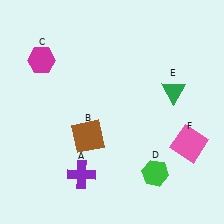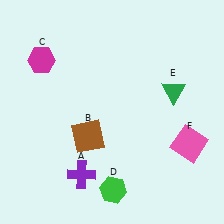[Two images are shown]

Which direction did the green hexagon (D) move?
The green hexagon (D) moved left.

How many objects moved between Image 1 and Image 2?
1 object moved between the two images.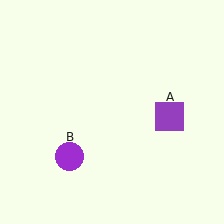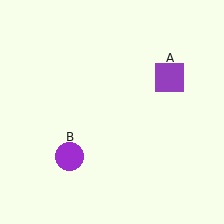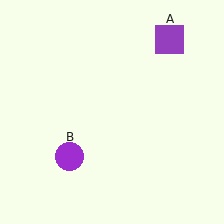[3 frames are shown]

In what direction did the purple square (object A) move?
The purple square (object A) moved up.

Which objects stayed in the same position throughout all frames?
Purple circle (object B) remained stationary.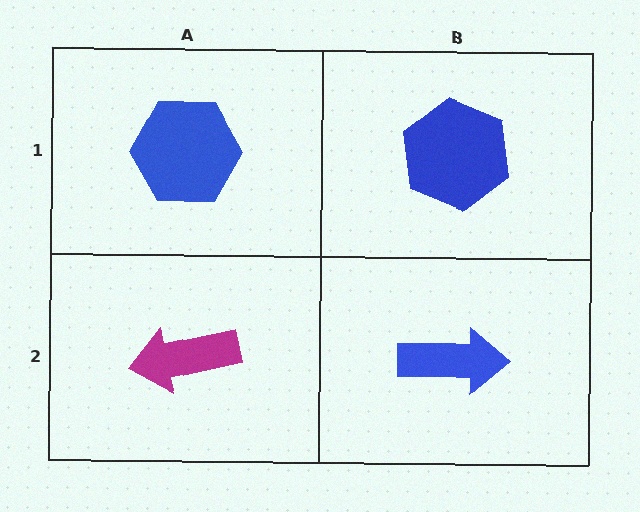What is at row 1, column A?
A blue hexagon.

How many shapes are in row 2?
2 shapes.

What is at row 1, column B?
A blue hexagon.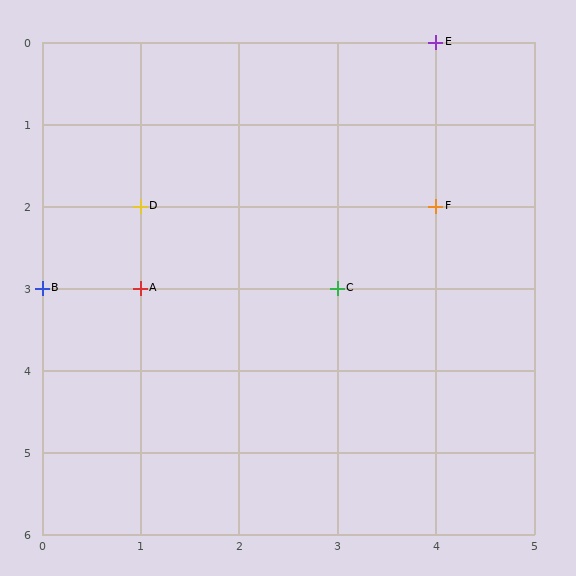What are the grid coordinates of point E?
Point E is at grid coordinates (4, 0).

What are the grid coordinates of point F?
Point F is at grid coordinates (4, 2).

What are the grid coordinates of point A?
Point A is at grid coordinates (1, 3).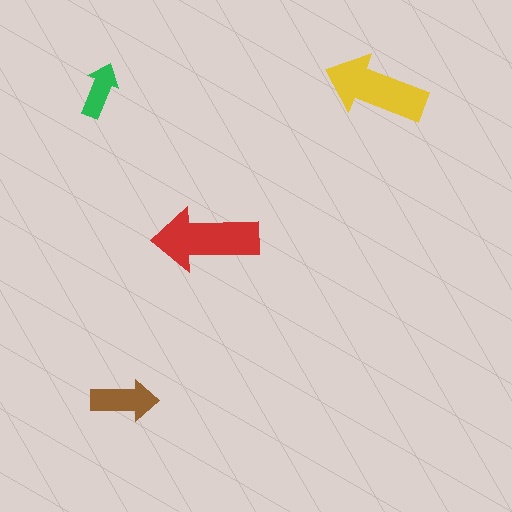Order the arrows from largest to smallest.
the red one, the yellow one, the brown one, the green one.